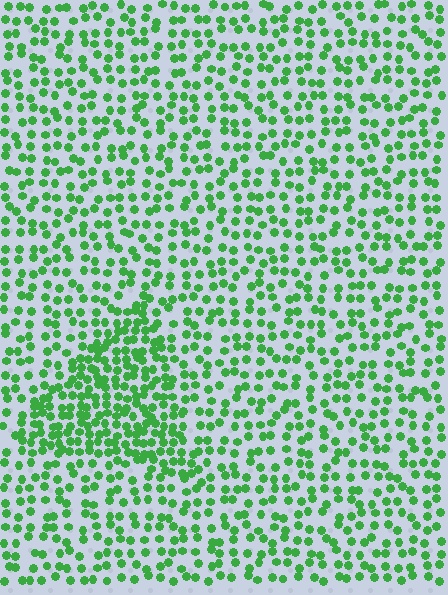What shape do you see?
I see a triangle.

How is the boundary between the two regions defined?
The boundary is defined by a change in element density (approximately 1.9x ratio). All elements are the same color, size, and shape.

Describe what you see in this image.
The image contains small green elements arranged at two different densities. A triangle-shaped region is visible where the elements are more densely packed than the surrounding area.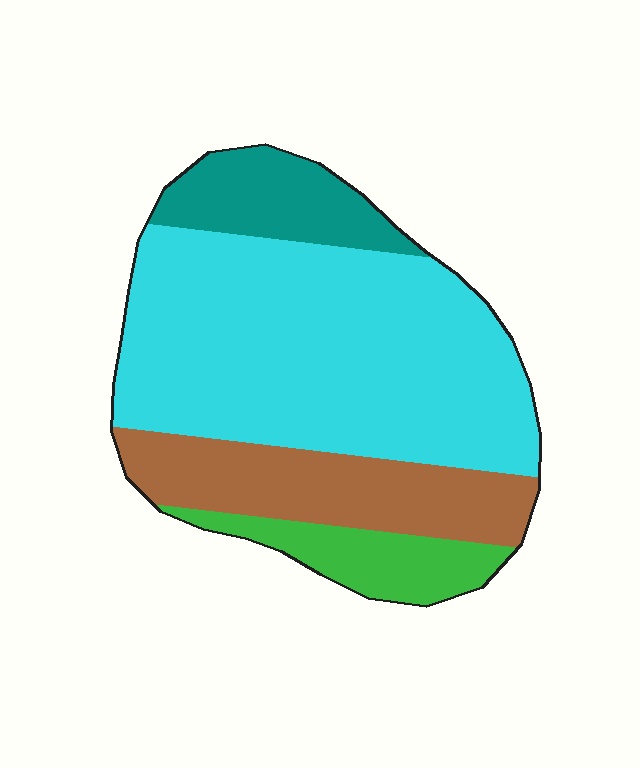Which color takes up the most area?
Cyan, at roughly 55%.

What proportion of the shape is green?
Green covers around 10% of the shape.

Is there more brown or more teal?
Brown.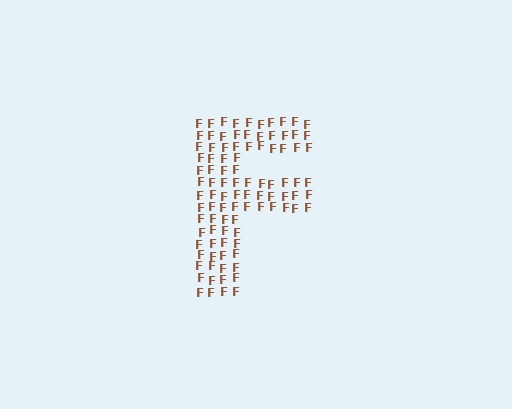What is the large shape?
The large shape is the letter F.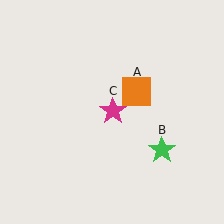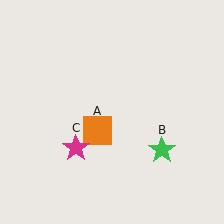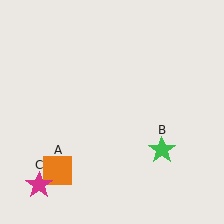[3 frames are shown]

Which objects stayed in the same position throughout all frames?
Green star (object B) remained stationary.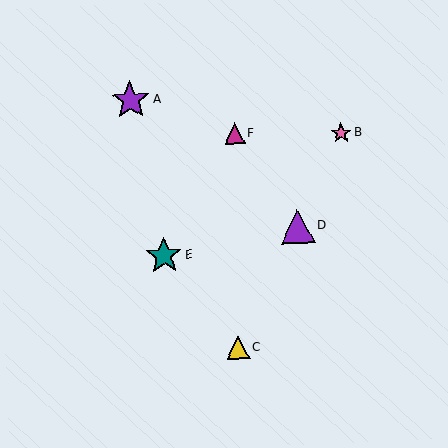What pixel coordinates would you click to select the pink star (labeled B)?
Click at (341, 133) to select the pink star B.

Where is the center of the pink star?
The center of the pink star is at (341, 133).